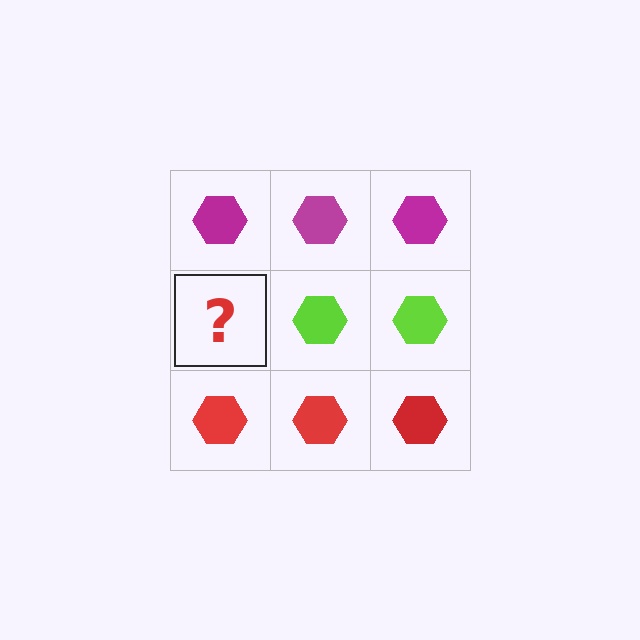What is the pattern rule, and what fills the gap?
The rule is that each row has a consistent color. The gap should be filled with a lime hexagon.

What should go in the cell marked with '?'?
The missing cell should contain a lime hexagon.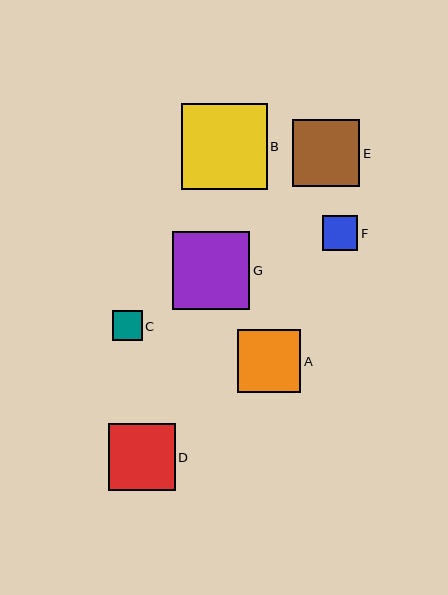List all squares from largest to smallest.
From largest to smallest: B, G, E, D, A, F, C.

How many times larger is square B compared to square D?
Square B is approximately 1.3 times the size of square D.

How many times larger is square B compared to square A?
Square B is approximately 1.4 times the size of square A.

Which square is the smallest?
Square C is the smallest with a size of approximately 30 pixels.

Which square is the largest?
Square B is the largest with a size of approximately 85 pixels.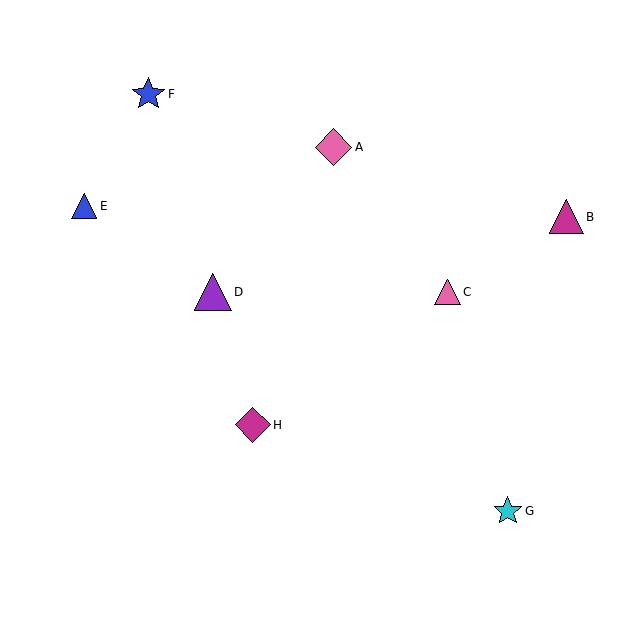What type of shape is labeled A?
Shape A is a pink diamond.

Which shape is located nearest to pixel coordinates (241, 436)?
The magenta diamond (labeled H) at (253, 425) is nearest to that location.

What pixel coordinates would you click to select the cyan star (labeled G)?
Click at (508, 511) to select the cyan star G.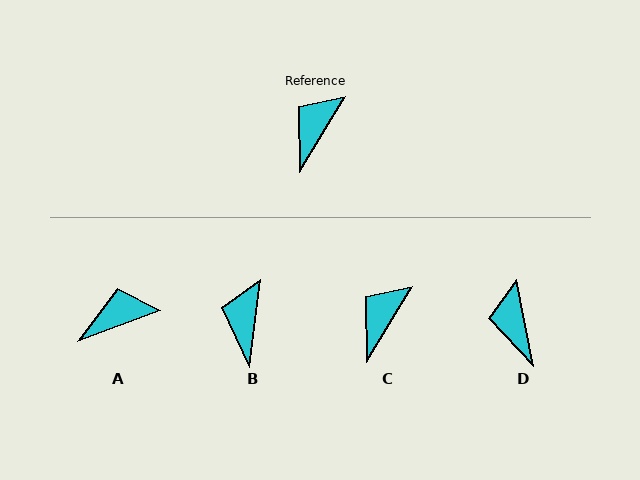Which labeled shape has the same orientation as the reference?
C.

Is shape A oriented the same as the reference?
No, it is off by about 38 degrees.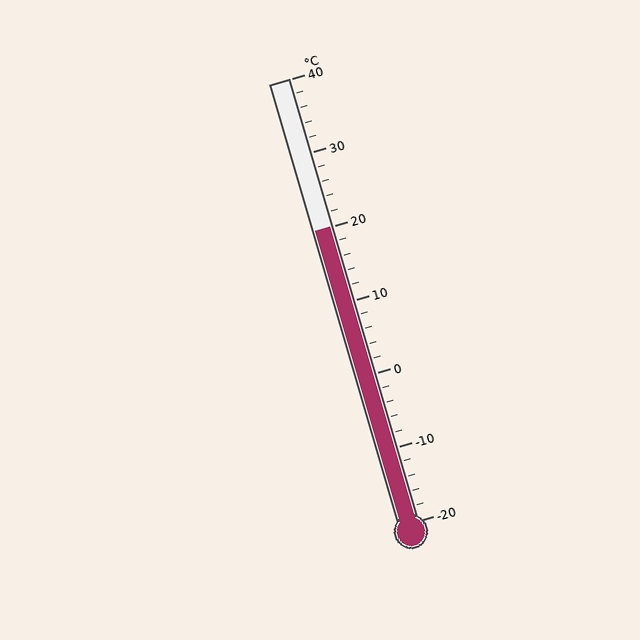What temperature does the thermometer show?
The thermometer shows approximately 20°C.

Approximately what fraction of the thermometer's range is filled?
The thermometer is filled to approximately 65% of its range.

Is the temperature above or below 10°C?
The temperature is above 10°C.